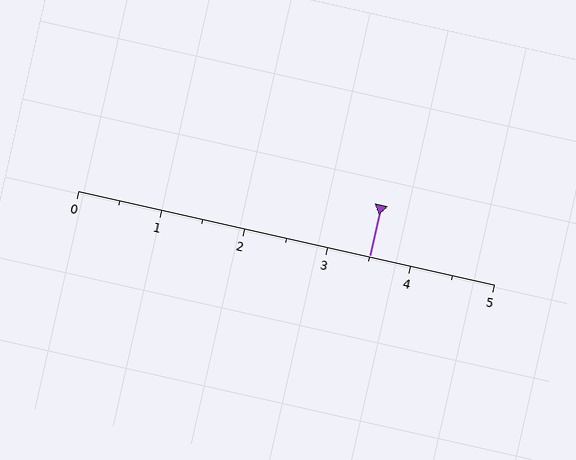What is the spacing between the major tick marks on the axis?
The major ticks are spaced 1 apart.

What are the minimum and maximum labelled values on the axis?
The axis runs from 0 to 5.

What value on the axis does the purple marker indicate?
The marker indicates approximately 3.5.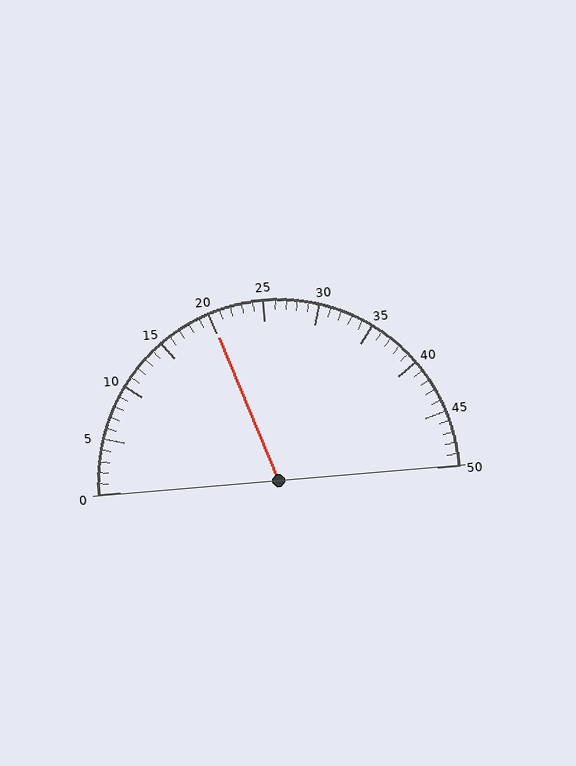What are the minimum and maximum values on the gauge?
The gauge ranges from 0 to 50.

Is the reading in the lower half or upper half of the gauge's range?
The reading is in the lower half of the range (0 to 50).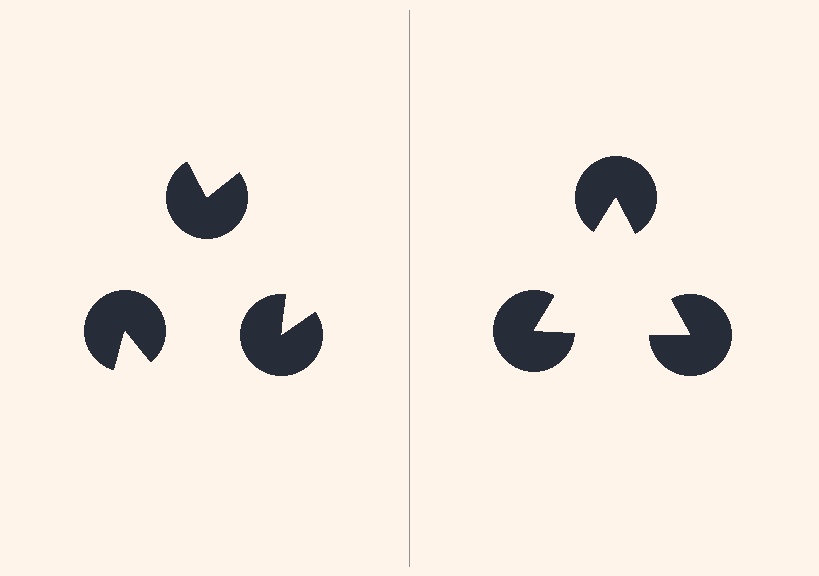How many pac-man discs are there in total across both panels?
6 — 3 on each side.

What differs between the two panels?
The pac-man discs are positioned identically on both sides; only the wedge orientations differ. On the right they align to a triangle; on the left they are misaligned.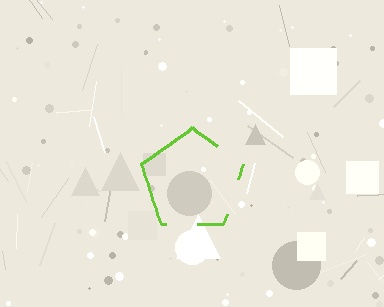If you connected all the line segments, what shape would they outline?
They would outline a pentagon.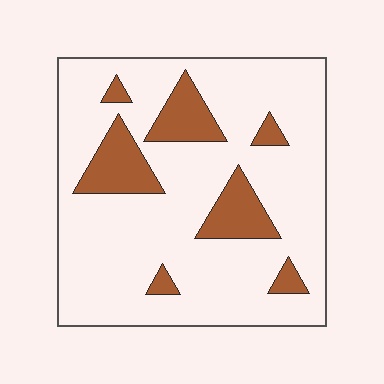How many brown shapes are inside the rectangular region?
7.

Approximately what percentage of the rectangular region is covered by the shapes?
Approximately 20%.